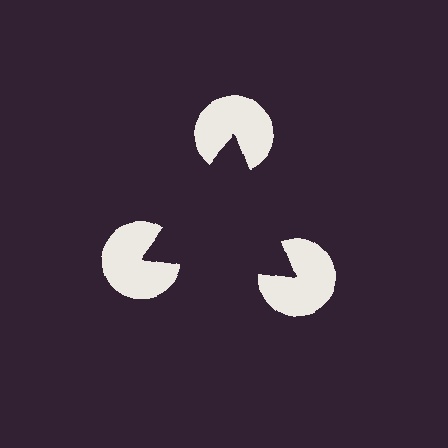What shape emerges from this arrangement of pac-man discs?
An illusory triangle — its edges are inferred from the aligned wedge cuts in the pac-man discs, not physically drawn.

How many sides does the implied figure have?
3 sides.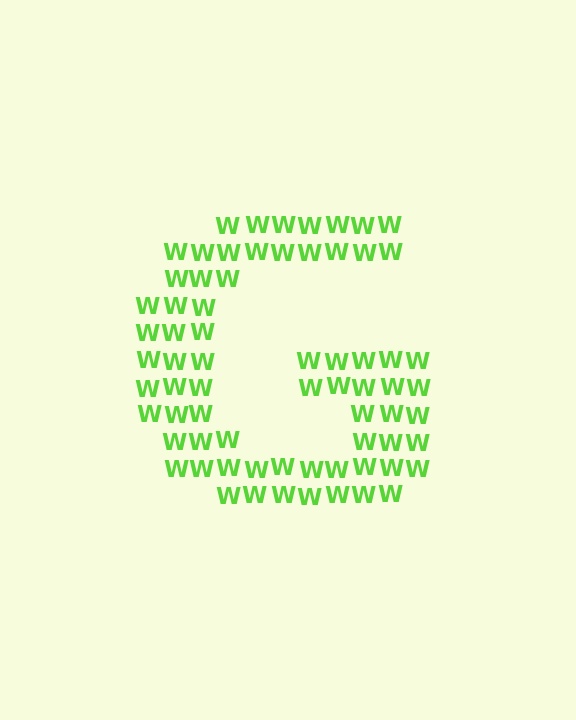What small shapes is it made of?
It is made of small letter W's.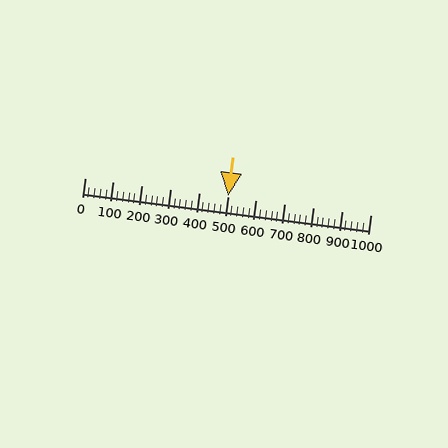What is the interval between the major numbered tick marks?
The major tick marks are spaced 100 units apart.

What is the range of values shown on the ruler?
The ruler shows values from 0 to 1000.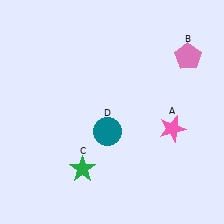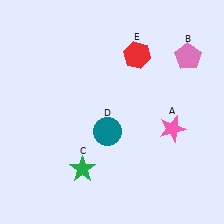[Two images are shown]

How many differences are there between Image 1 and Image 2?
There is 1 difference between the two images.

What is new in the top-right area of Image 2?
A red hexagon (E) was added in the top-right area of Image 2.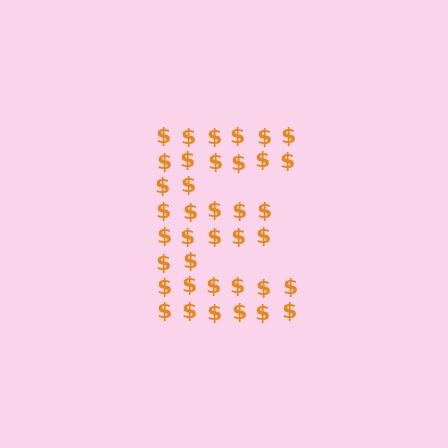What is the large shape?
The large shape is the letter E.